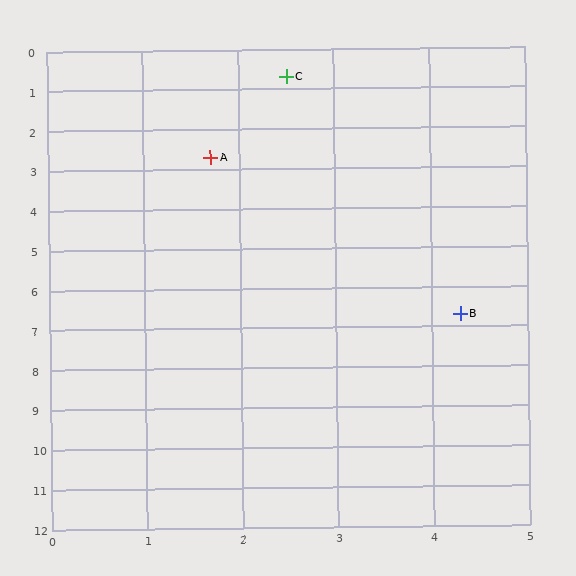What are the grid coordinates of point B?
Point B is at approximately (4.3, 6.7).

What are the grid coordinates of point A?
Point A is at approximately (1.7, 2.7).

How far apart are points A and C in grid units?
Points A and C are about 2.2 grid units apart.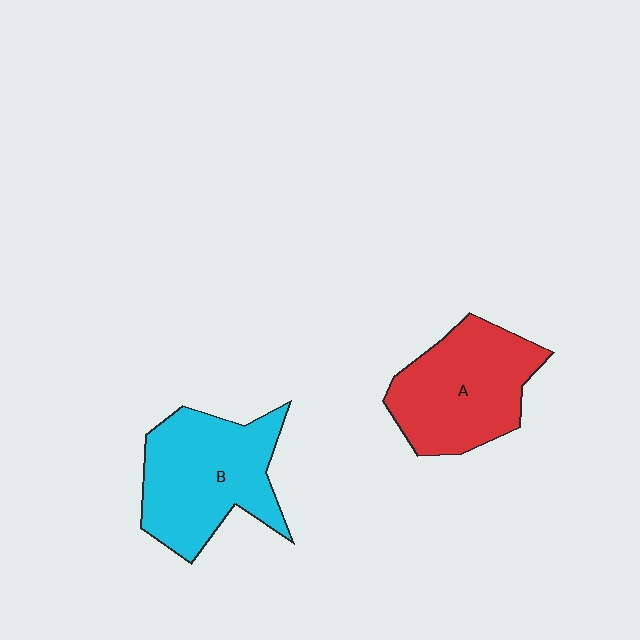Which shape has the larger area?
Shape B (cyan).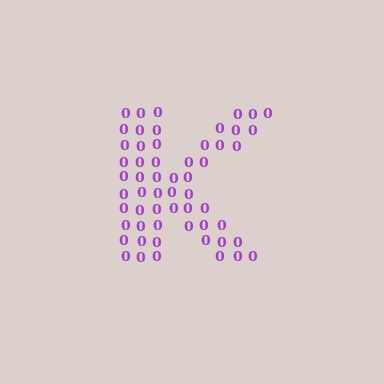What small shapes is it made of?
It is made of small digit 0's.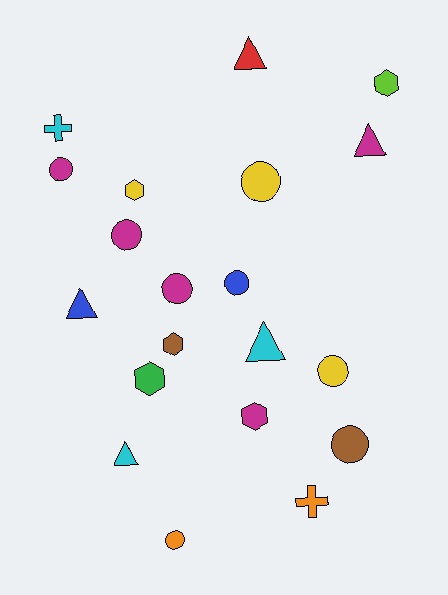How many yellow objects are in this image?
There are 3 yellow objects.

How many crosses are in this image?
There are 2 crosses.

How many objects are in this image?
There are 20 objects.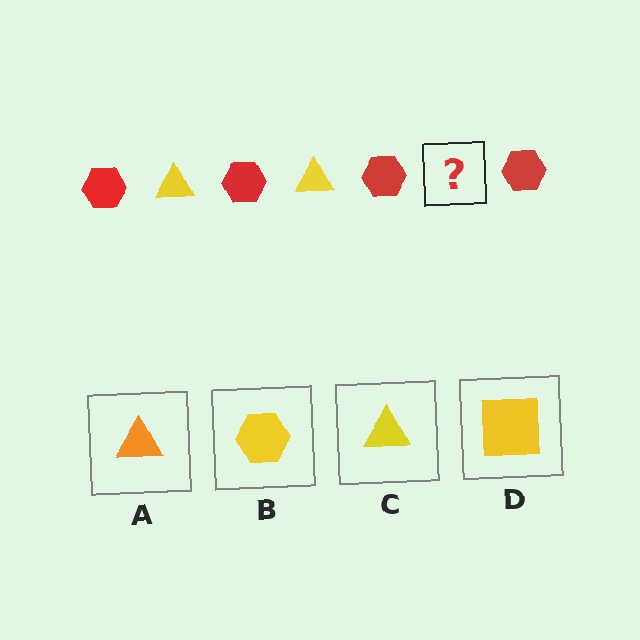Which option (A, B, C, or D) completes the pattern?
C.